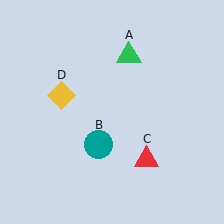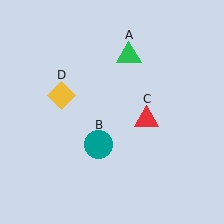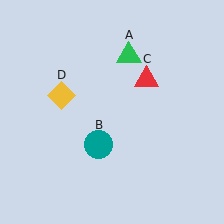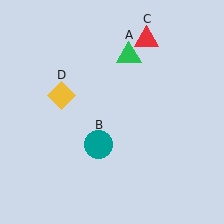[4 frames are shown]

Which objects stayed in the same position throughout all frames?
Green triangle (object A) and teal circle (object B) and yellow diamond (object D) remained stationary.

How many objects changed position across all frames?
1 object changed position: red triangle (object C).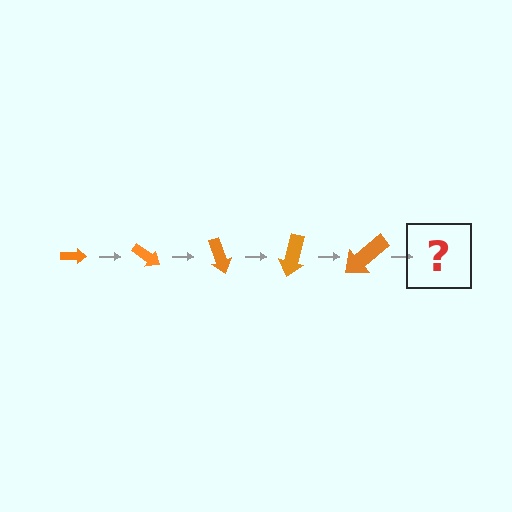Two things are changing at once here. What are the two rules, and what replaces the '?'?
The two rules are that the arrow grows larger each step and it rotates 35 degrees each step. The '?' should be an arrow, larger than the previous one and rotated 175 degrees from the start.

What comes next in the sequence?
The next element should be an arrow, larger than the previous one and rotated 175 degrees from the start.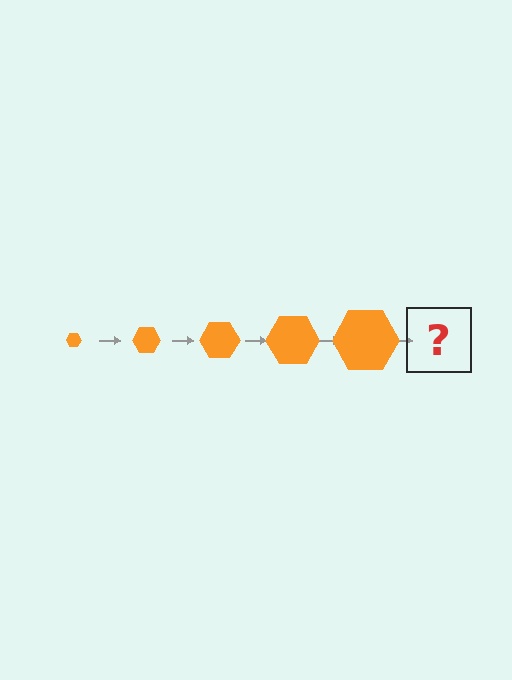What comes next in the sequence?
The next element should be an orange hexagon, larger than the previous one.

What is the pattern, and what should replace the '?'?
The pattern is that the hexagon gets progressively larger each step. The '?' should be an orange hexagon, larger than the previous one.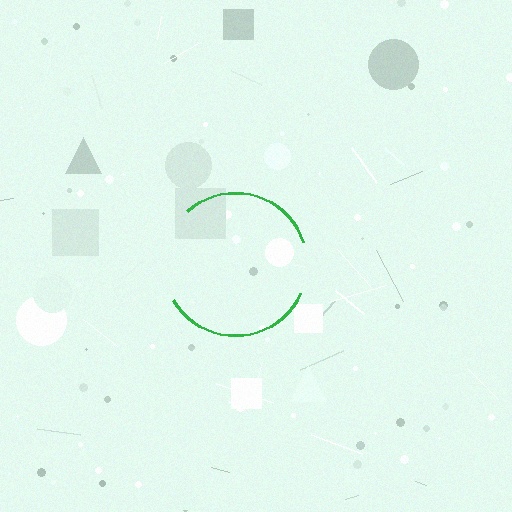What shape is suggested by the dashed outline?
The dashed outline suggests a circle.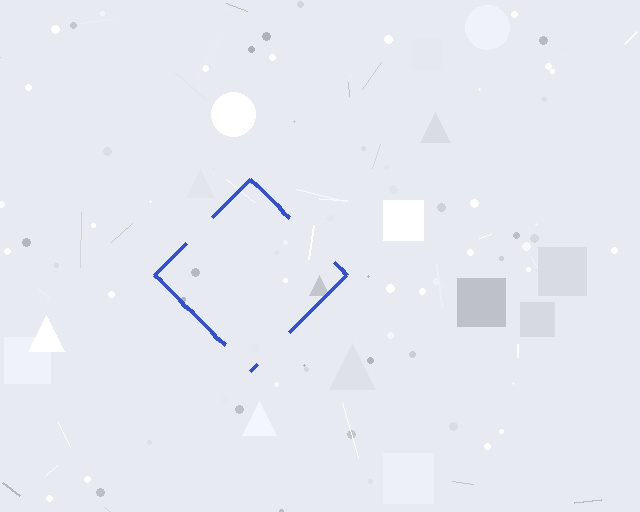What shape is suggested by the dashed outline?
The dashed outline suggests a diamond.